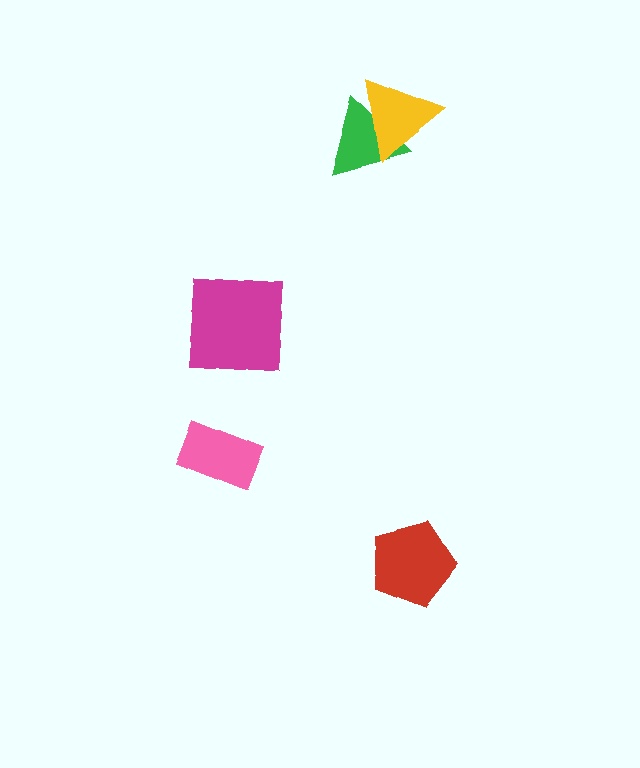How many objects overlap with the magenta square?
0 objects overlap with the magenta square.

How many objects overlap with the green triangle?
1 object overlaps with the green triangle.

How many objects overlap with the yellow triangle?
1 object overlaps with the yellow triangle.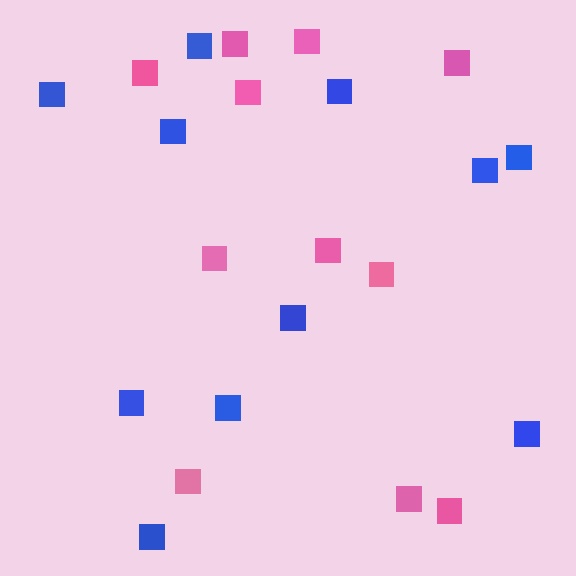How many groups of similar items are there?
There are 2 groups: one group of blue squares (11) and one group of pink squares (11).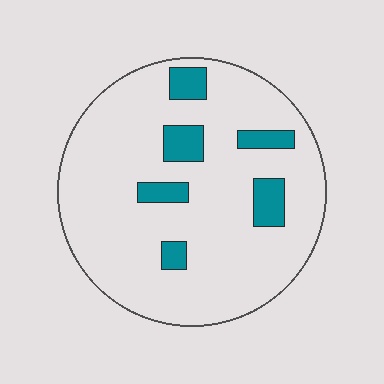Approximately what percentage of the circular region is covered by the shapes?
Approximately 15%.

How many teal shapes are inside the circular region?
6.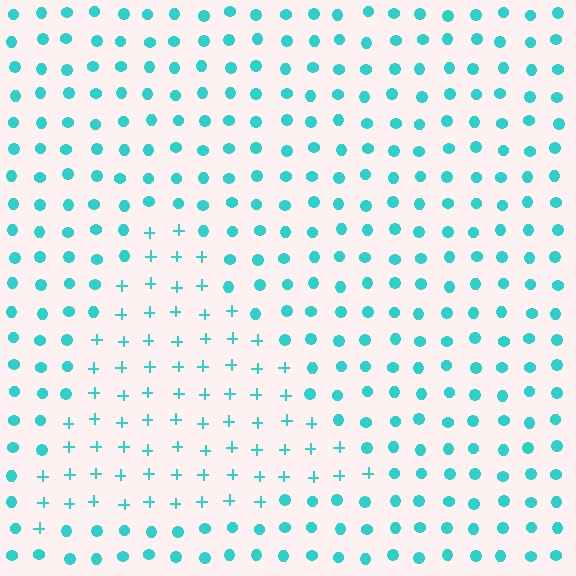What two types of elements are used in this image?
The image uses plus signs inside the triangle region and circles outside it.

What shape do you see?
I see a triangle.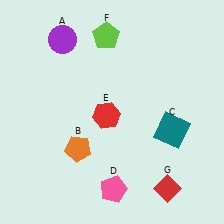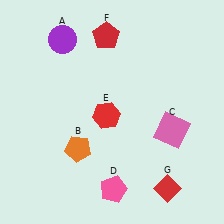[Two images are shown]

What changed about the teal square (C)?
In Image 1, C is teal. In Image 2, it changed to pink.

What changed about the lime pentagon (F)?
In Image 1, F is lime. In Image 2, it changed to red.